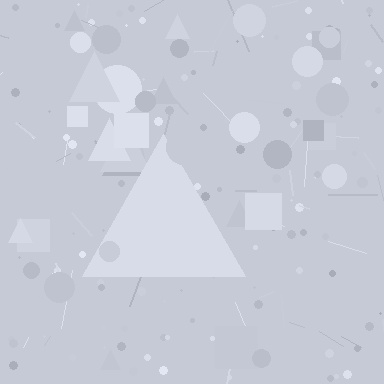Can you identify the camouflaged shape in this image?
The camouflaged shape is a triangle.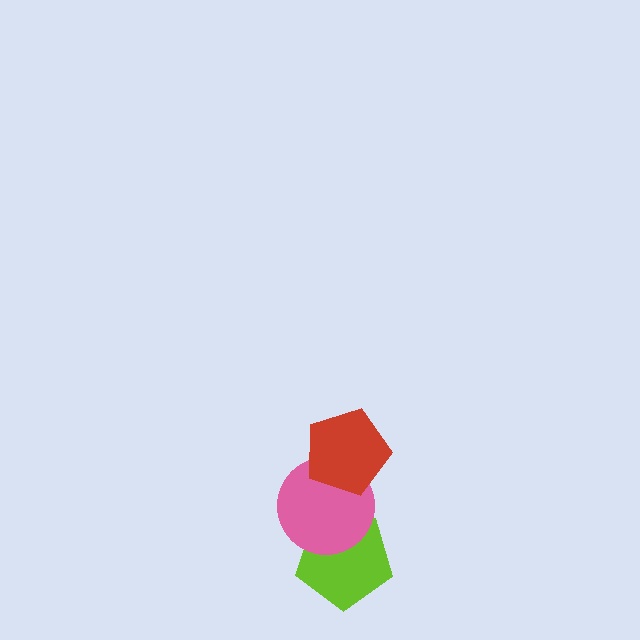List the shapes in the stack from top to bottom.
From top to bottom: the red pentagon, the pink circle, the lime pentagon.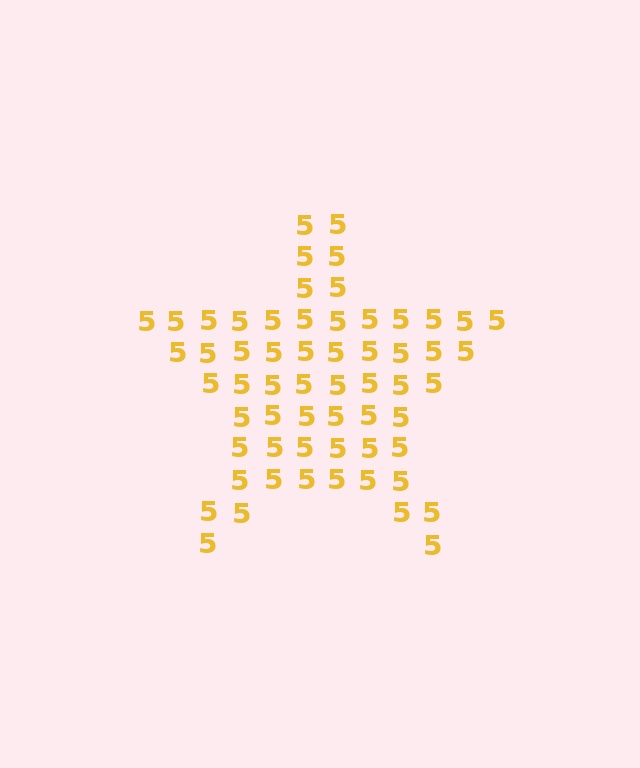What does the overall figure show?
The overall figure shows a star.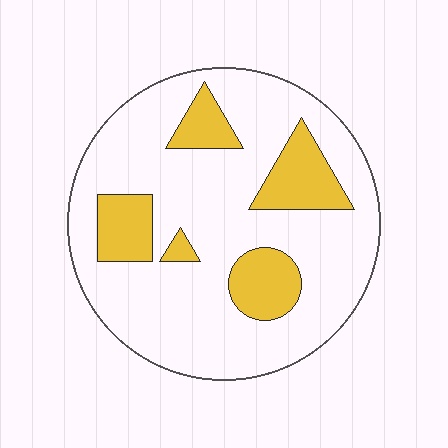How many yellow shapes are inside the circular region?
5.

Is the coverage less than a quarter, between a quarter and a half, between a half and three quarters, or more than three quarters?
Less than a quarter.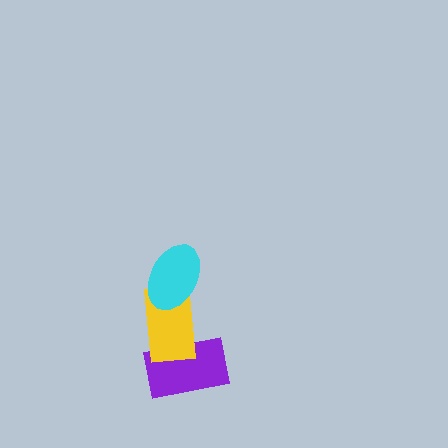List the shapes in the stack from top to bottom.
From top to bottom: the cyan ellipse, the yellow rectangle, the purple rectangle.